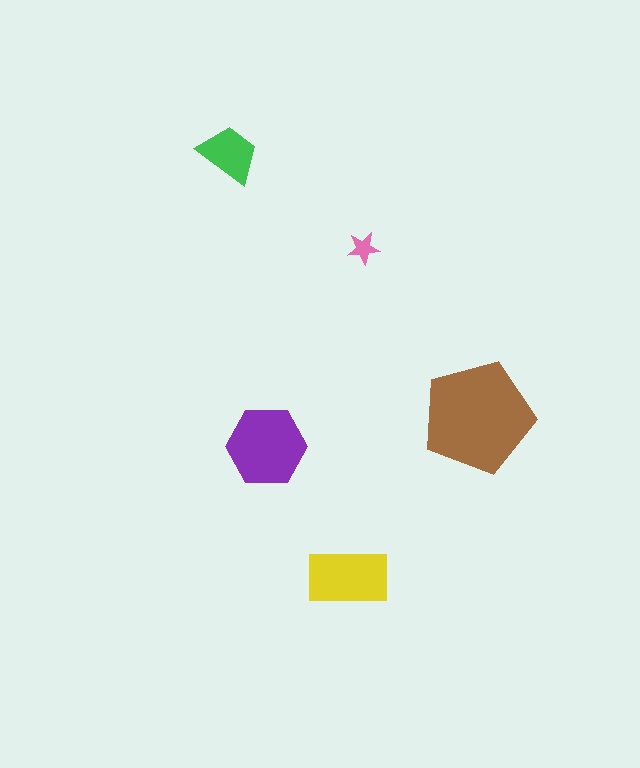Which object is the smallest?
The pink star.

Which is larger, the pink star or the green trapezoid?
The green trapezoid.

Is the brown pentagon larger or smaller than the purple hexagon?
Larger.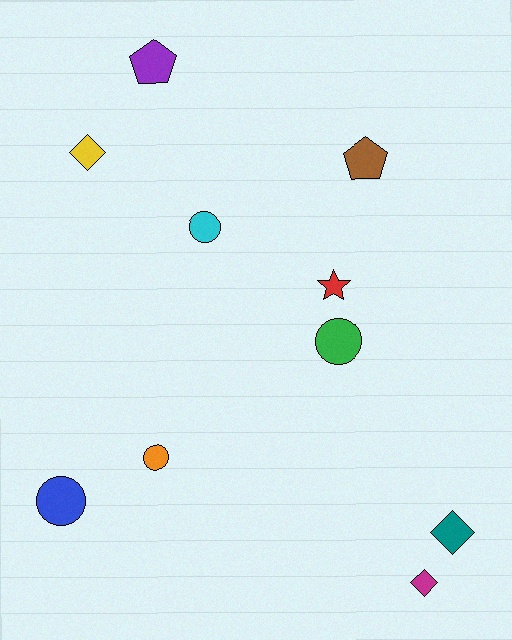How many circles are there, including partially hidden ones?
There are 4 circles.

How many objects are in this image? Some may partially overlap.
There are 10 objects.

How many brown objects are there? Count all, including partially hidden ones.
There is 1 brown object.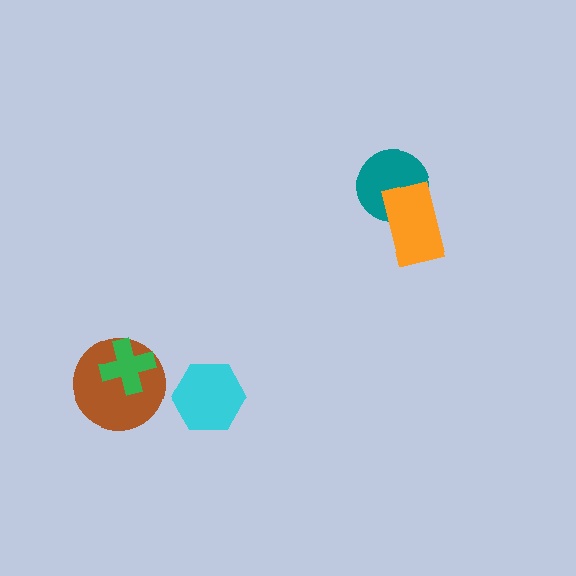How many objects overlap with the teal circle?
1 object overlaps with the teal circle.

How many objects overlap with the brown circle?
1 object overlaps with the brown circle.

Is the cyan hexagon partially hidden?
No, no other shape covers it.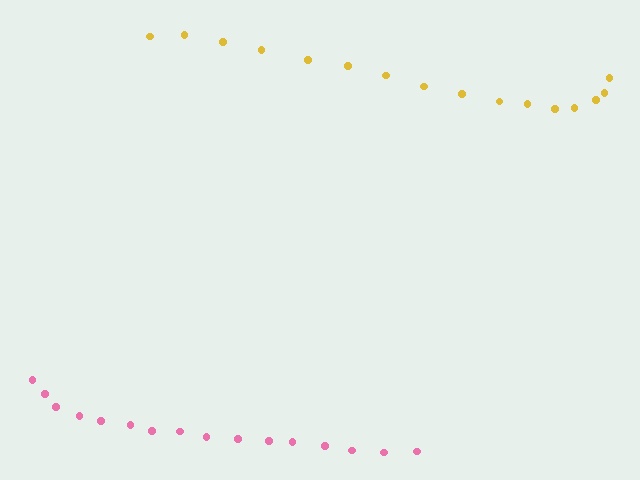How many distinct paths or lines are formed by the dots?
There are 2 distinct paths.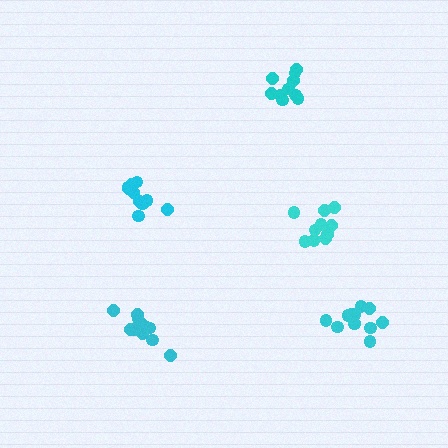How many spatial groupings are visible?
There are 5 spatial groupings.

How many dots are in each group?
Group 1: 11 dots, Group 2: 10 dots, Group 3: 10 dots, Group 4: 10 dots, Group 5: 12 dots (53 total).